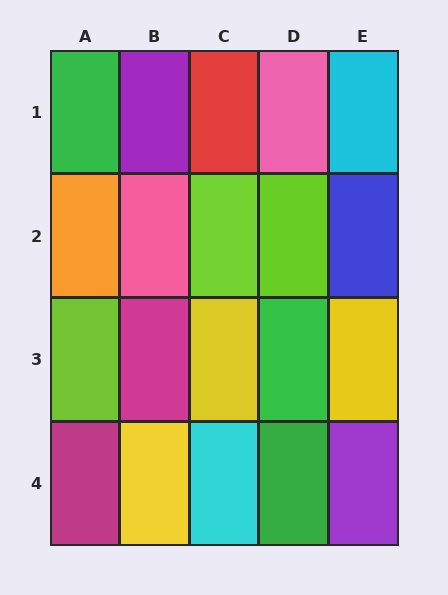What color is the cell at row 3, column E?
Yellow.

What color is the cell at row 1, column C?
Red.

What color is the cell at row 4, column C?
Cyan.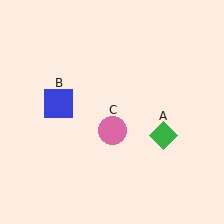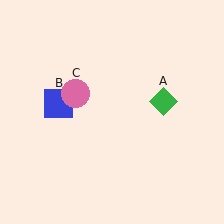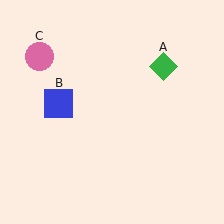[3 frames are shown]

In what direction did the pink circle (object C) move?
The pink circle (object C) moved up and to the left.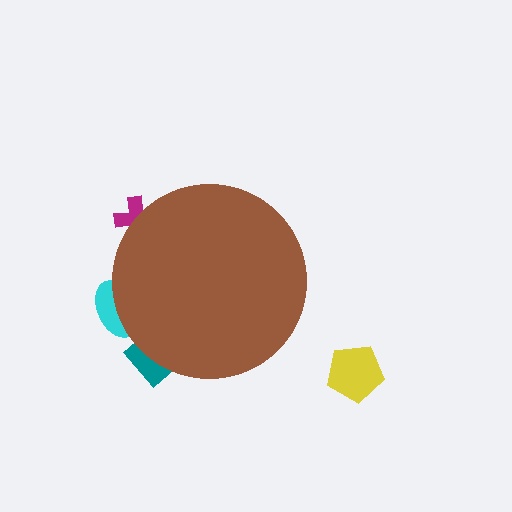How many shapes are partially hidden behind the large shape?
3 shapes are partially hidden.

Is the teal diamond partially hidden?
Yes, the teal diamond is partially hidden behind the brown circle.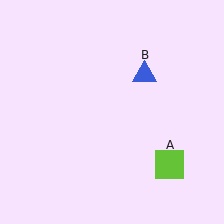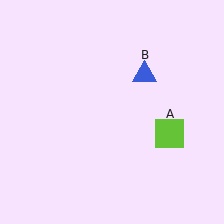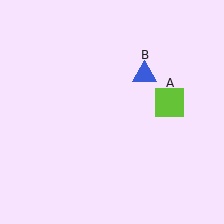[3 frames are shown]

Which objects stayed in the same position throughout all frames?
Blue triangle (object B) remained stationary.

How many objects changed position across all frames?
1 object changed position: lime square (object A).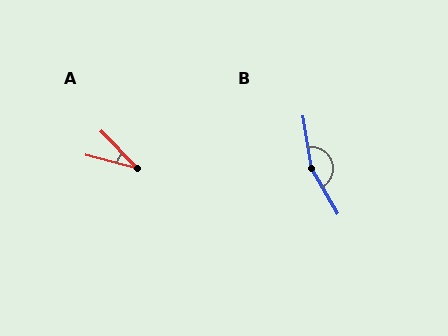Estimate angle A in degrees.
Approximately 31 degrees.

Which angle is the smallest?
A, at approximately 31 degrees.